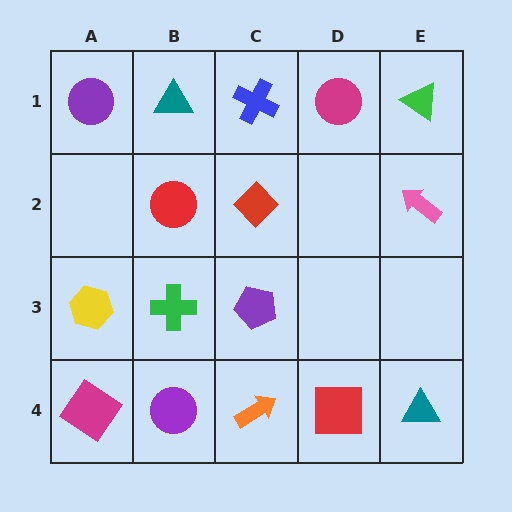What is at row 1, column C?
A blue cross.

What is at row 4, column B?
A purple circle.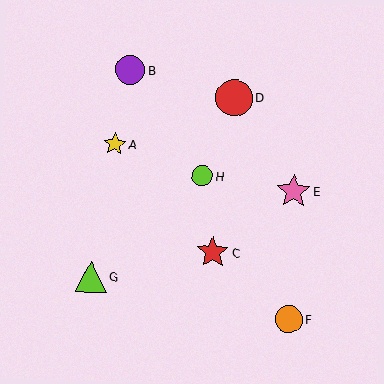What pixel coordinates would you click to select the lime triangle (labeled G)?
Click at (91, 277) to select the lime triangle G.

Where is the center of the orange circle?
The center of the orange circle is at (289, 319).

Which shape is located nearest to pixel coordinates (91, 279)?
The lime triangle (labeled G) at (91, 277) is nearest to that location.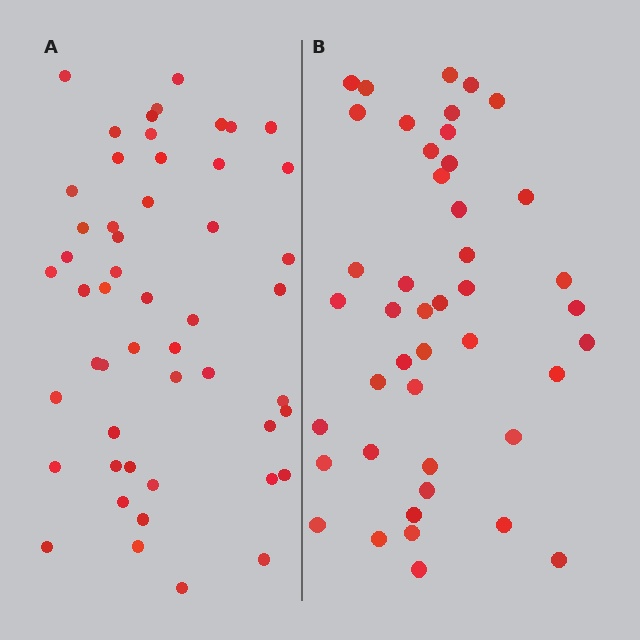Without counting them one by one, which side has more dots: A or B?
Region A (the left region) has more dots.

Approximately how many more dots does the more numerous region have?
Region A has roughly 8 or so more dots than region B.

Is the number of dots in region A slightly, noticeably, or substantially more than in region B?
Region A has only slightly more — the two regions are fairly close. The ratio is roughly 1.2 to 1.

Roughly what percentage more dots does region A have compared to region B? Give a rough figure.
About 15% more.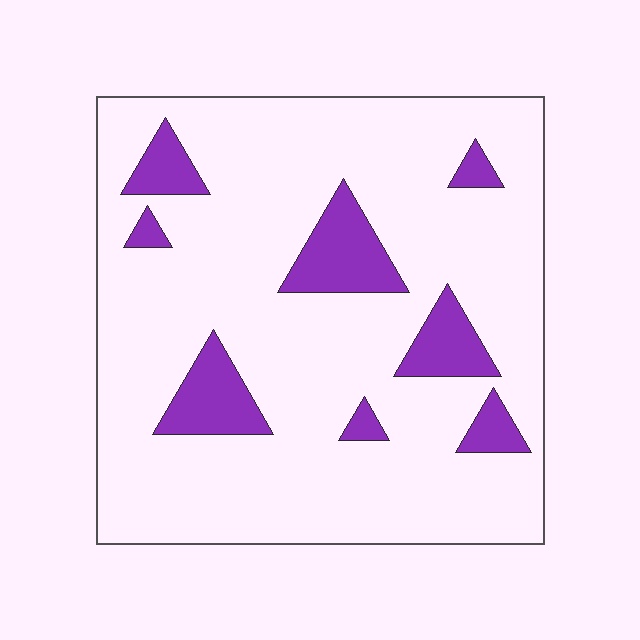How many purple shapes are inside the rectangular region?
8.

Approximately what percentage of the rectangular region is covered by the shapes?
Approximately 15%.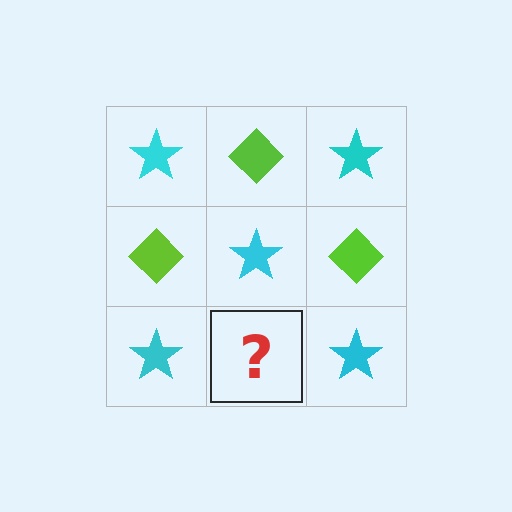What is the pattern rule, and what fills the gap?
The rule is that it alternates cyan star and lime diamond in a checkerboard pattern. The gap should be filled with a lime diamond.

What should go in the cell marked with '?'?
The missing cell should contain a lime diamond.